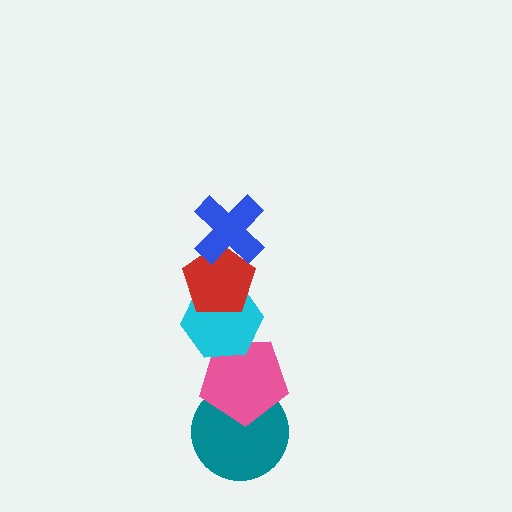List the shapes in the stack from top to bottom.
From top to bottom: the blue cross, the red pentagon, the cyan hexagon, the pink pentagon, the teal circle.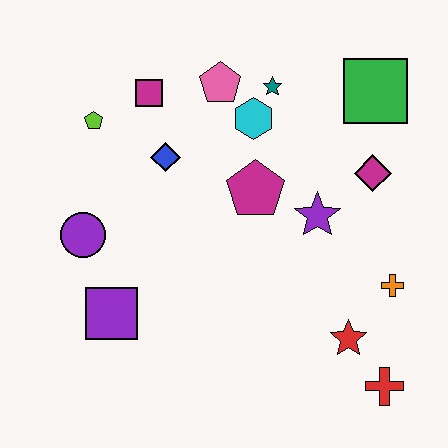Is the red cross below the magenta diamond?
Yes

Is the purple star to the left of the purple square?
No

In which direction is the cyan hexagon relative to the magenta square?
The cyan hexagon is to the right of the magenta square.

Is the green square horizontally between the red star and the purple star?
No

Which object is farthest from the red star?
The lime pentagon is farthest from the red star.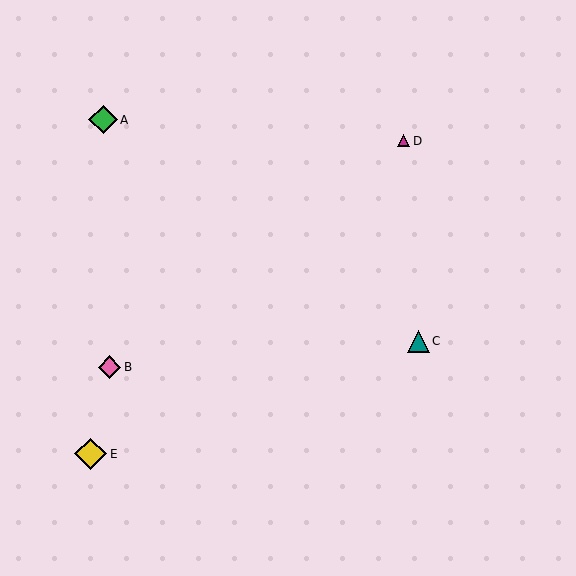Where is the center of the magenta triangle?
The center of the magenta triangle is at (404, 141).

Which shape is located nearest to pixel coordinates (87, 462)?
The yellow diamond (labeled E) at (91, 454) is nearest to that location.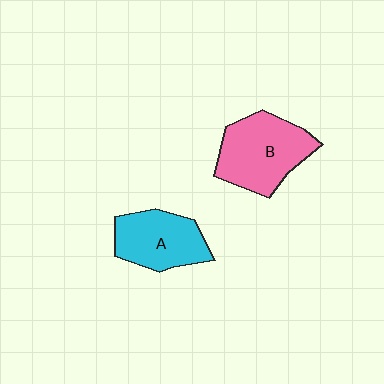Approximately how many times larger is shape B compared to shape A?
Approximately 1.2 times.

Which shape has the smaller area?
Shape A (cyan).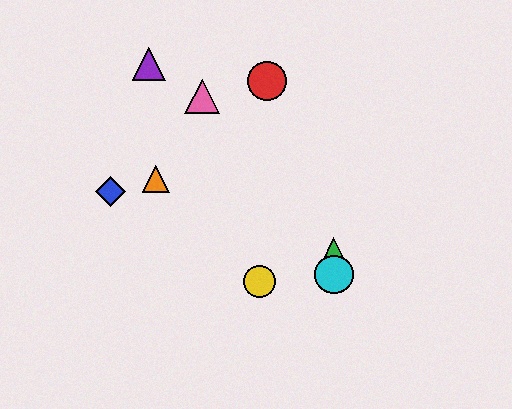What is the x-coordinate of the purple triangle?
The purple triangle is at x≈148.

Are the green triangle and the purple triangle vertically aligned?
No, the green triangle is at x≈334 and the purple triangle is at x≈148.